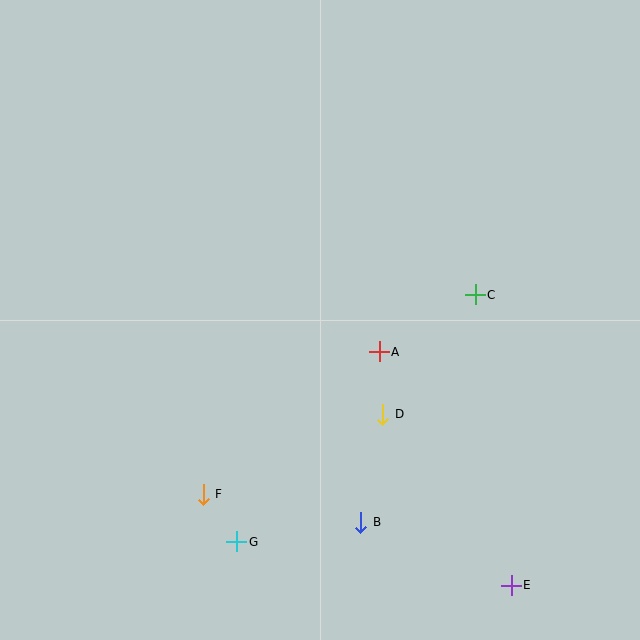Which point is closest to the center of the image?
Point A at (379, 352) is closest to the center.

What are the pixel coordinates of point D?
Point D is at (383, 414).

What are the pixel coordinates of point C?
Point C is at (475, 295).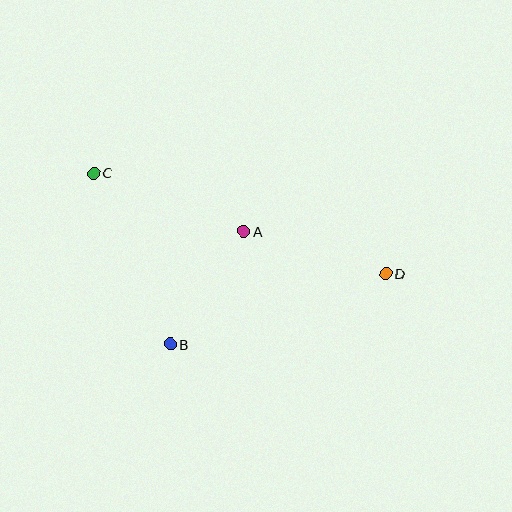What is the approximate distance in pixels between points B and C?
The distance between B and C is approximately 187 pixels.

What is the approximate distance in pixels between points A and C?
The distance between A and C is approximately 160 pixels.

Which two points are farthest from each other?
Points C and D are farthest from each other.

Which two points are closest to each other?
Points A and B are closest to each other.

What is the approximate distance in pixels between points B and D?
The distance between B and D is approximately 227 pixels.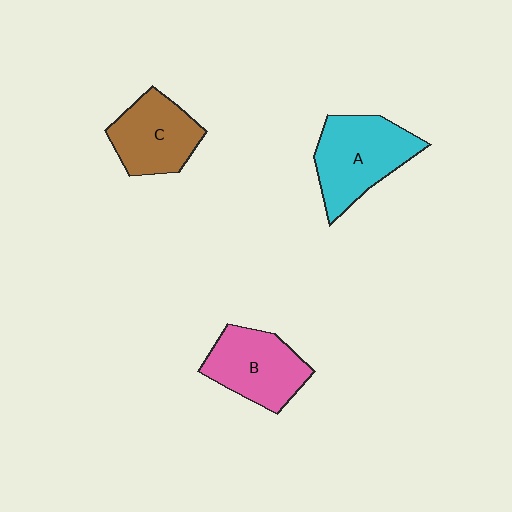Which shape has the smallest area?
Shape C (brown).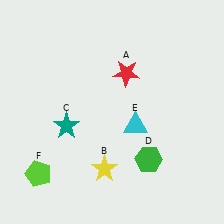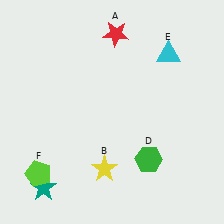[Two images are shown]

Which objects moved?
The objects that moved are: the red star (A), the teal star (C), the cyan triangle (E).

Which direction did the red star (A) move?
The red star (A) moved up.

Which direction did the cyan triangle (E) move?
The cyan triangle (E) moved up.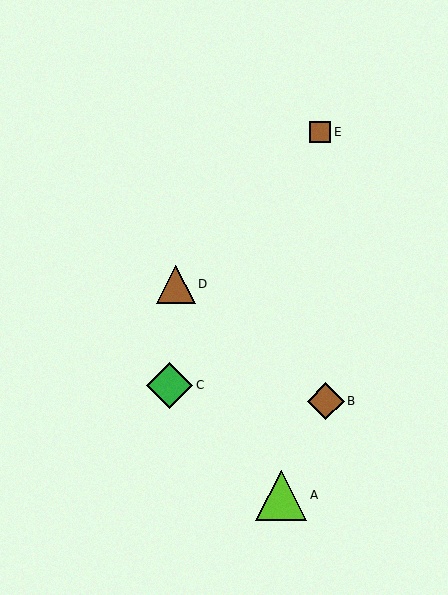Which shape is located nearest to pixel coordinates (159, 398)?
The green diamond (labeled C) at (170, 385) is nearest to that location.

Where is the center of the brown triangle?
The center of the brown triangle is at (176, 284).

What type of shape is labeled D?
Shape D is a brown triangle.